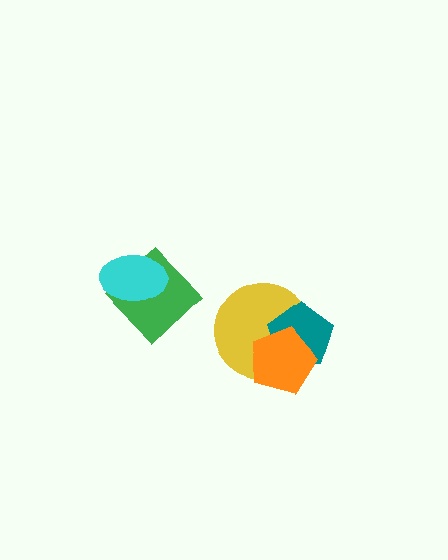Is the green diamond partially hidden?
Yes, it is partially covered by another shape.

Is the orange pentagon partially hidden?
No, no other shape covers it.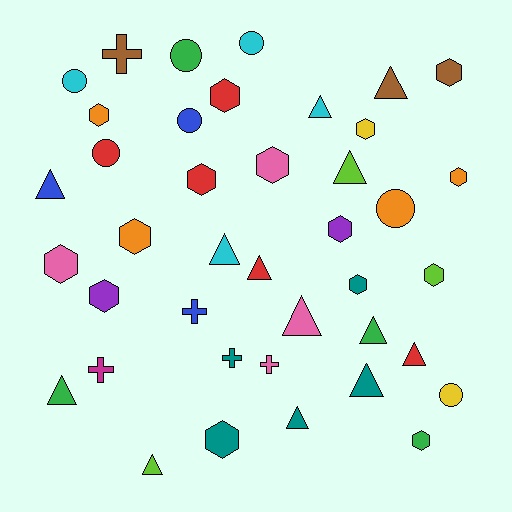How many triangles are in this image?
There are 13 triangles.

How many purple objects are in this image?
There are 2 purple objects.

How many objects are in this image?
There are 40 objects.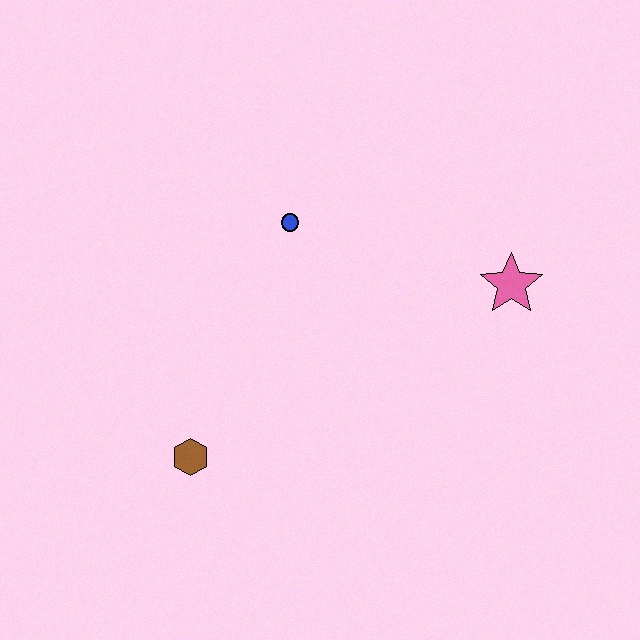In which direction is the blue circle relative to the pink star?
The blue circle is to the left of the pink star.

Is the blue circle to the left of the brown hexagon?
No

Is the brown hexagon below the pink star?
Yes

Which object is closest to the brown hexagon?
The blue circle is closest to the brown hexagon.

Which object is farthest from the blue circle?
The brown hexagon is farthest from the blue circle.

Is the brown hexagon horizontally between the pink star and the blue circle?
No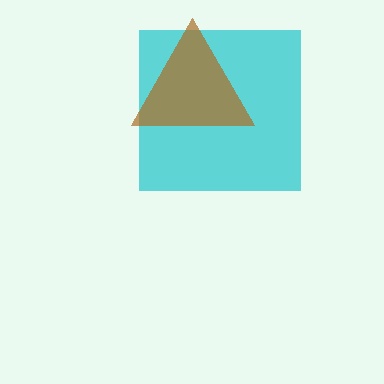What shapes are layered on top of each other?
The layered shapes are: a cyan square, a brown triangle.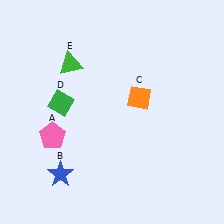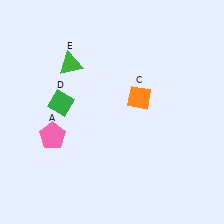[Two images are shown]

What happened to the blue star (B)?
The blue star (B) was removed in Image 2. It was in the bottom-left area of Image 1.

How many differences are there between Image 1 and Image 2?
There is 1 difference between the two images.